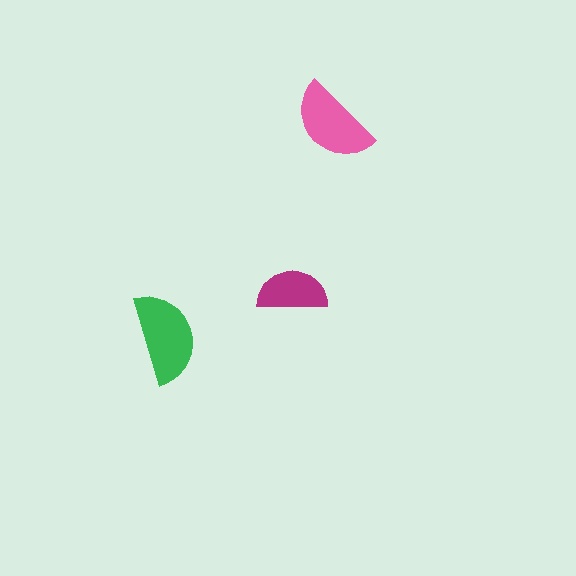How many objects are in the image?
There are 3 objects in the image.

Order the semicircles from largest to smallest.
the green one, the pink one, the magenta one.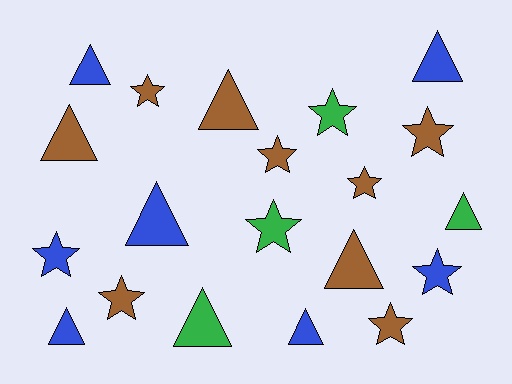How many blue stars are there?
There are 2 blue stars.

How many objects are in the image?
There are 20 objects.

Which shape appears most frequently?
Star, with 10 objects.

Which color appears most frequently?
Brown, with 9 objects.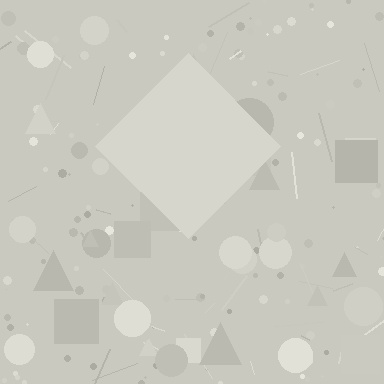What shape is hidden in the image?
A diamond is hidden in the image.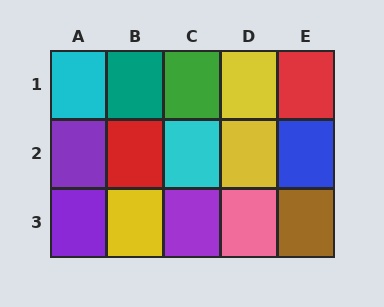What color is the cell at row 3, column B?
Yellow.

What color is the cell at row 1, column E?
Red.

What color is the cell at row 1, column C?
Green.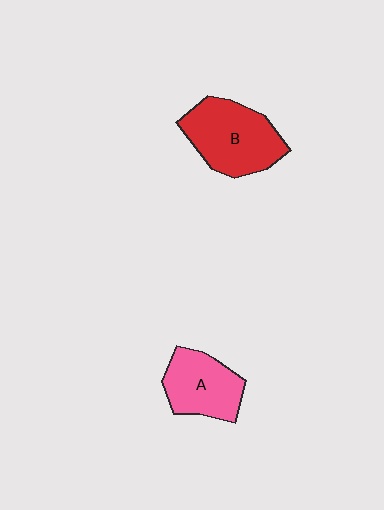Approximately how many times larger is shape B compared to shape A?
Approximately 1.3 times.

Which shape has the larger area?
Shape B (red).